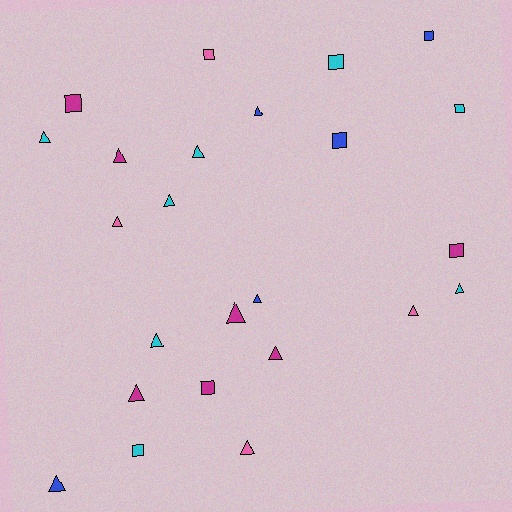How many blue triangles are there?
There are 3 blue triangles.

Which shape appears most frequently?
Triangle, with 15 objects.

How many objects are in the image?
There are 24 objects.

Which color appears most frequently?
Cyan, with 8 objects.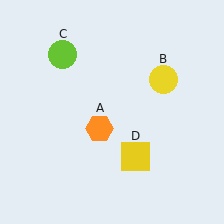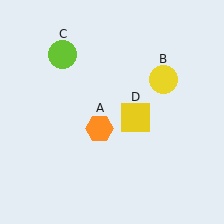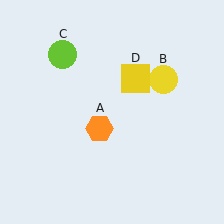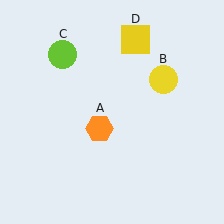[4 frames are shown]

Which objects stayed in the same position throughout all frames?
Orange hexagon (object A) and yellow circle (object B) and lime circle (object C) remained stationary.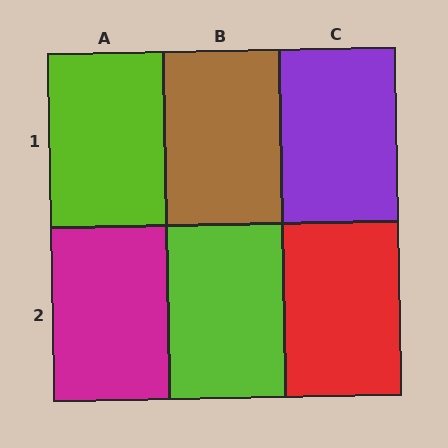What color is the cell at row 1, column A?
Lime.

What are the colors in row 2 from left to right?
Magenta, lime, red.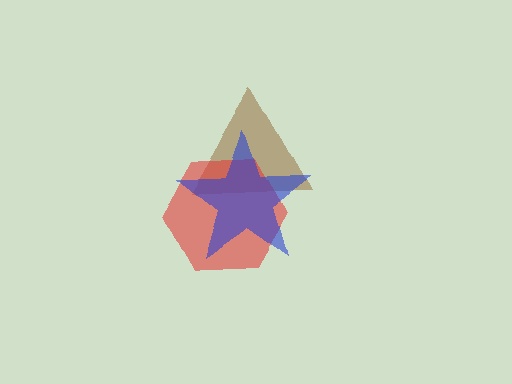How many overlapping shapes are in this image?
There are 3 overlapping shapes in the image.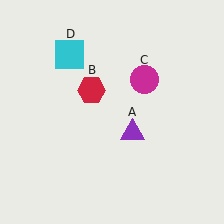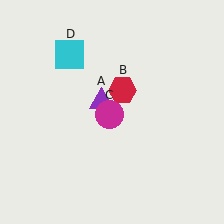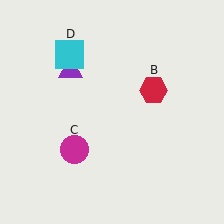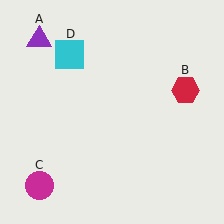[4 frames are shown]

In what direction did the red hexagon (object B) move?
The red hexagon (object B) moved right.